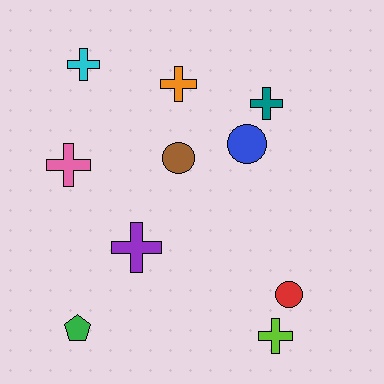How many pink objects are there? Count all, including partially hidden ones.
There is 1 pink object.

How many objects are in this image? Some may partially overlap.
There are 10 objects.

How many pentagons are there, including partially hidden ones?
There is 1 pentagon.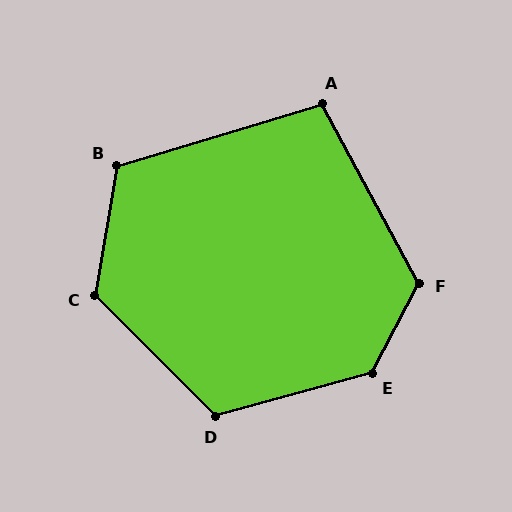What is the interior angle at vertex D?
Approximately 120 degrees (obtuse).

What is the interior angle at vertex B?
Approximately 116 degrees (obtuse).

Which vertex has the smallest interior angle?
A, at approximately 102 degrees.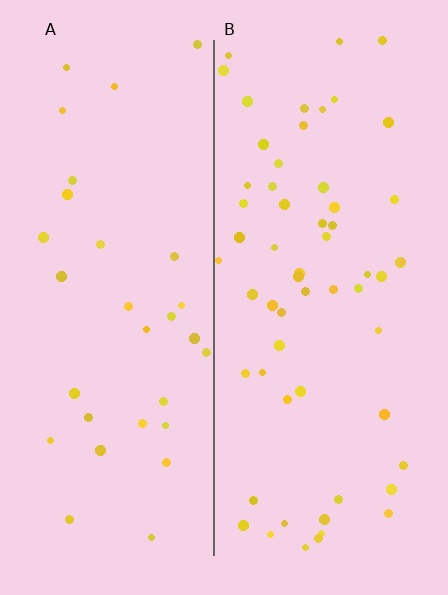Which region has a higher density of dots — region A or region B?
B (the right).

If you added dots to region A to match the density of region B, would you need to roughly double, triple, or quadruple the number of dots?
Approximately double.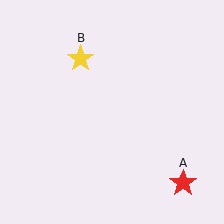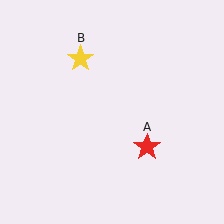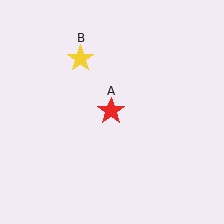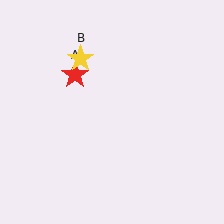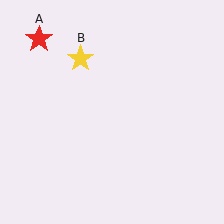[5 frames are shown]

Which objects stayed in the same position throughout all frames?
Yellow star (object B) remained stationary.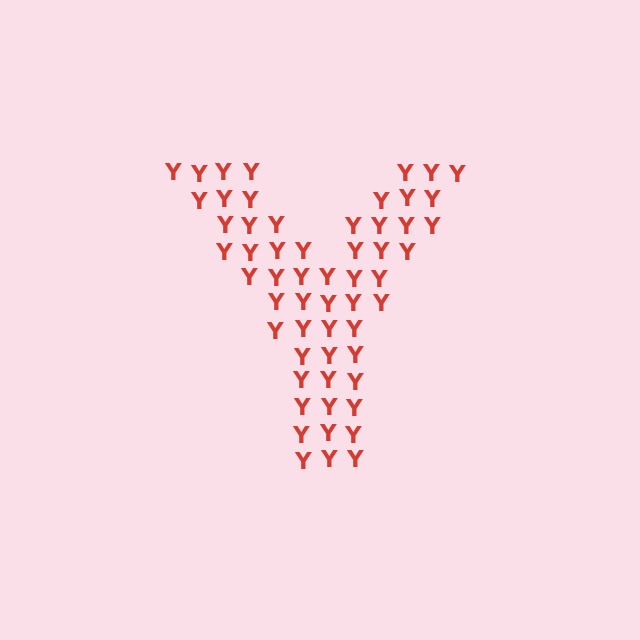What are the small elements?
The small elements are letter Y's.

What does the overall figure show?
The overall figure shows the letter Y.